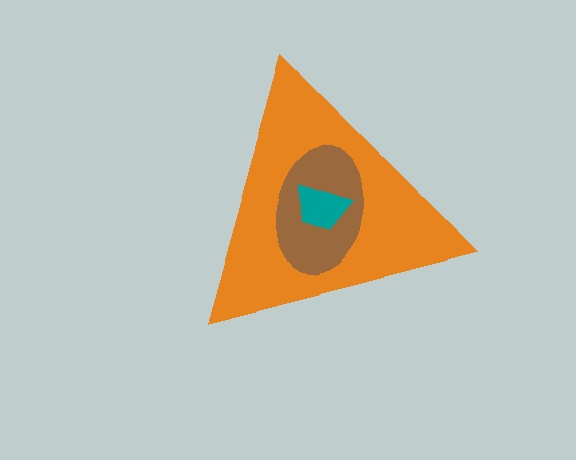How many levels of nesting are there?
3.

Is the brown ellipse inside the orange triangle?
Yes.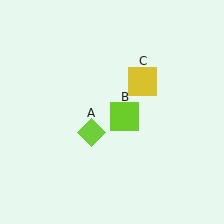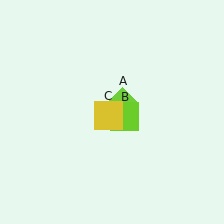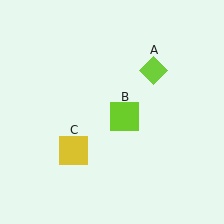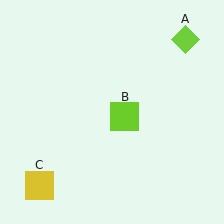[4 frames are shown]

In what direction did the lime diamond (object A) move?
The lime diamond (object A) moved up and to the right.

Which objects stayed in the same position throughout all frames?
Lime square (object B) remained stationary.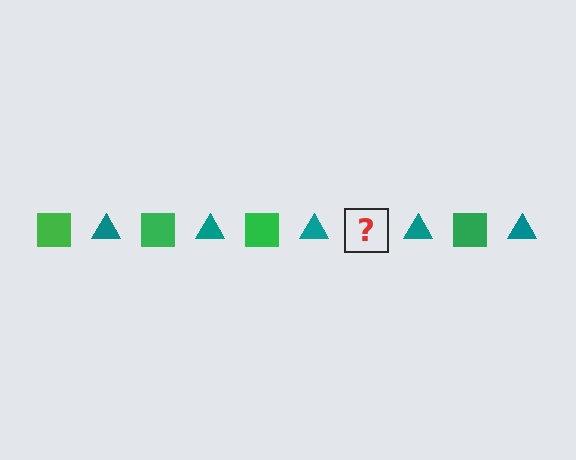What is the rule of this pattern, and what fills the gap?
The rule is that the pattern alternates between green square and teal triangle. The gap should be filled with a green square.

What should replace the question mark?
The question mark should be replaced with a green square.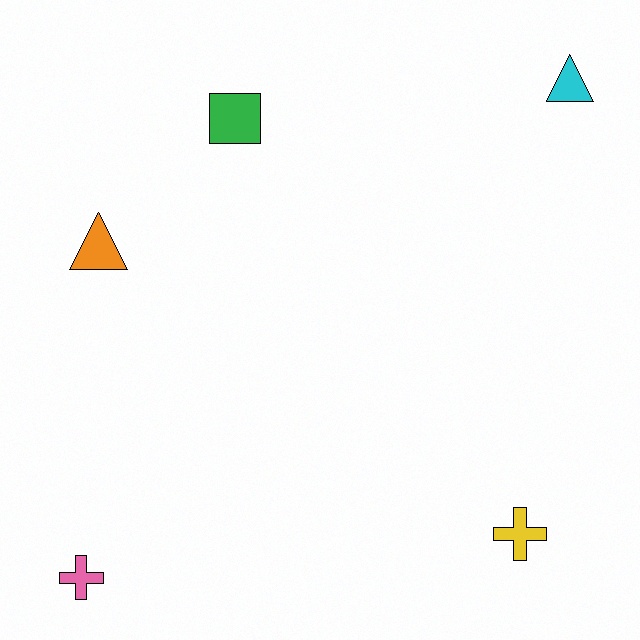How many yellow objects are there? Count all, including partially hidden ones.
There is 1 yellow object.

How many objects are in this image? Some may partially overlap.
There are 5 objects.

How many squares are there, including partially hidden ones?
There is 1 square.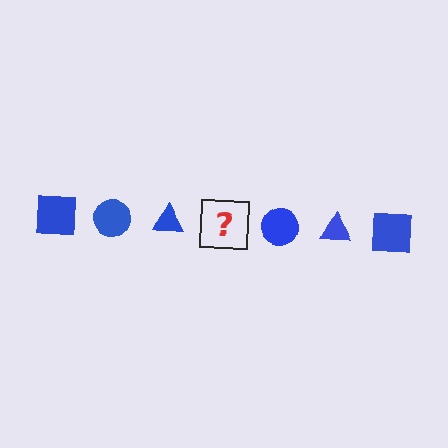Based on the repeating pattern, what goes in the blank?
The blank should be a blue square.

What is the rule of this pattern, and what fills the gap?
The rule is that the pattern cycles through square, circle, triangle shapes in blue. The gap should be filled with a blue square.